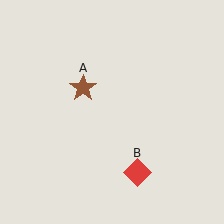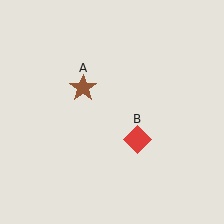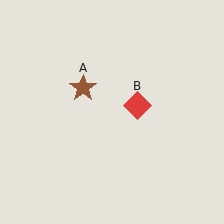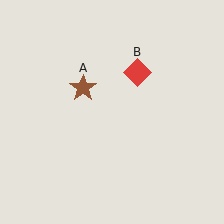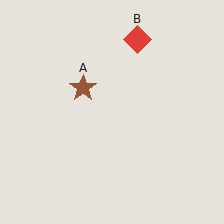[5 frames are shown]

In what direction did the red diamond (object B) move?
The red diamond (object B) moved up.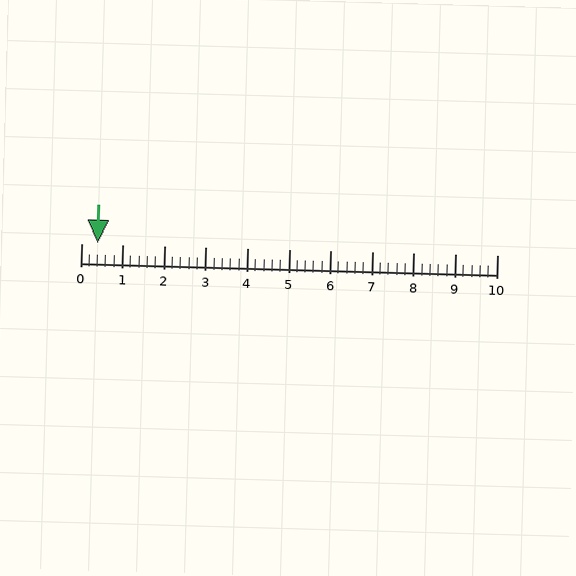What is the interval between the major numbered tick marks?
The major tick marks are spaced 1 units apart.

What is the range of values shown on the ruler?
The ruler shows values from 0 to 10.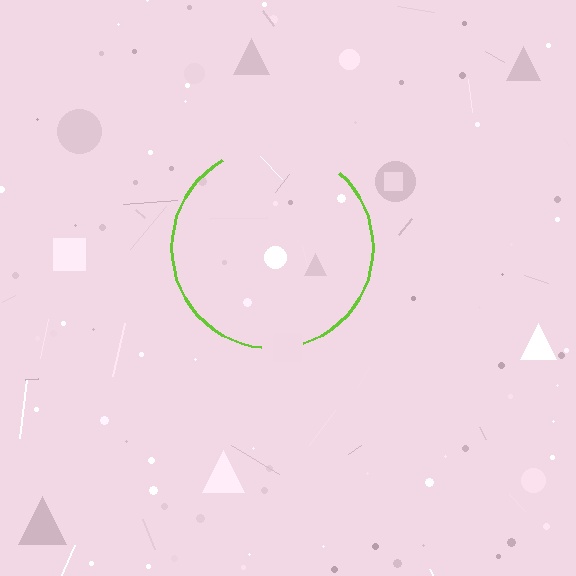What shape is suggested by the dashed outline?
The dashed outline suggests a circle.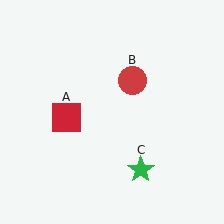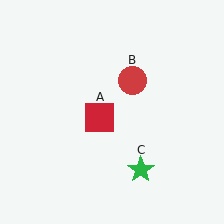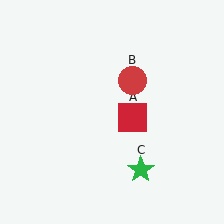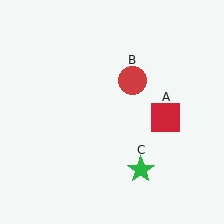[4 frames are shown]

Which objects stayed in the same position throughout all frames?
Red circle (object B) and green star (object C) remained stationary.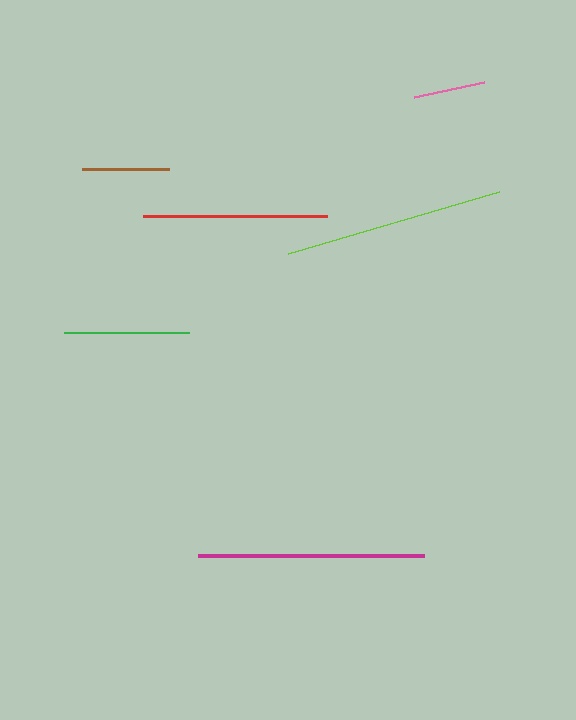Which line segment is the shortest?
The pink line is the shortest at approximately 72 pixels.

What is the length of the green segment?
The green segment is approximately 126 pixels long.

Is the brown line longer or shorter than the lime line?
The lime line is longer than the brown line.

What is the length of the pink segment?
The pink segment is approximately 72 pixels long.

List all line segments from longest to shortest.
From longest to shortest: magenta, lime, red, green, brown, pink.